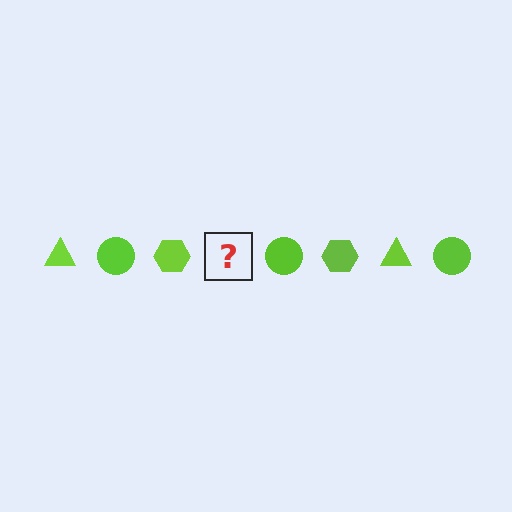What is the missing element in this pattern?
The missing element is a lime triangle.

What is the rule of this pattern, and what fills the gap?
The rule is that the pattern cycles through triangle, circle, hexagon shapes in lime. The gap should be filled with a lime triangle.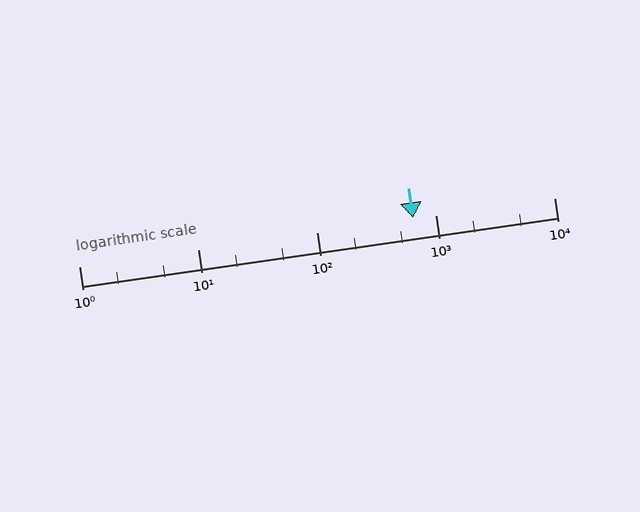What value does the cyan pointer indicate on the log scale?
The pointer indicates approximately 650.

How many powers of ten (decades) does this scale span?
The scale spans 4 decades, from 1 to 10000.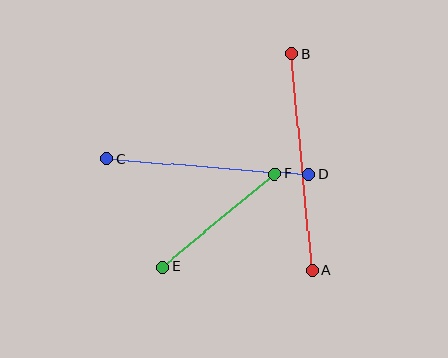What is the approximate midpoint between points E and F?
The midpoint is at approximately (219, 220) pixels.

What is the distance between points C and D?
The distance is approximately 203 pixels.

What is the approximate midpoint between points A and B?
The midpoint is at approximately (302, 162) pixels.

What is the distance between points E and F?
The distance is approximately 145 pixels.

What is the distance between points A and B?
The distance is approximately 217 pixels.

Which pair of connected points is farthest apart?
Points A and B are farthest apart.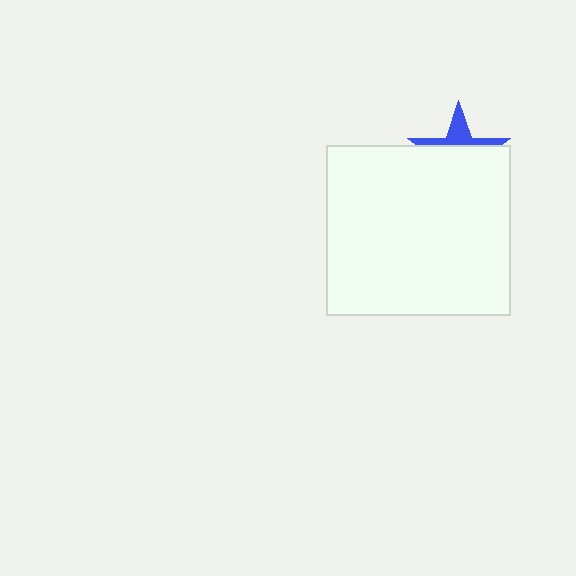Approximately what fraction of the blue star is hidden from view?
Roughly 64% of the blue star is hidden behind the white rectangle.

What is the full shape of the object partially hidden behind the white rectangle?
The partially hidden object is a blue star.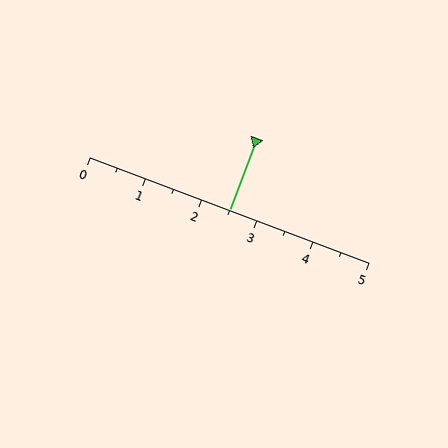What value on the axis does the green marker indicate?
The marker indicates approximately 2.5.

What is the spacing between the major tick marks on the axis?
The major ticks are spaced 1 apart.